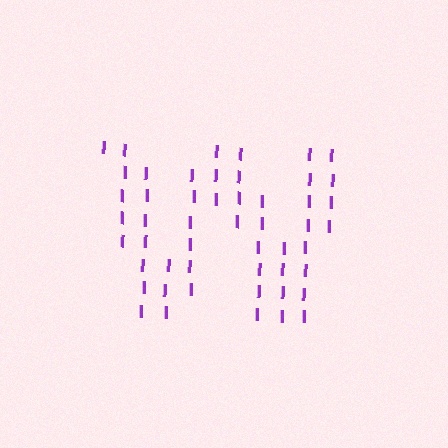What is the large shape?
The large shape is the letter W.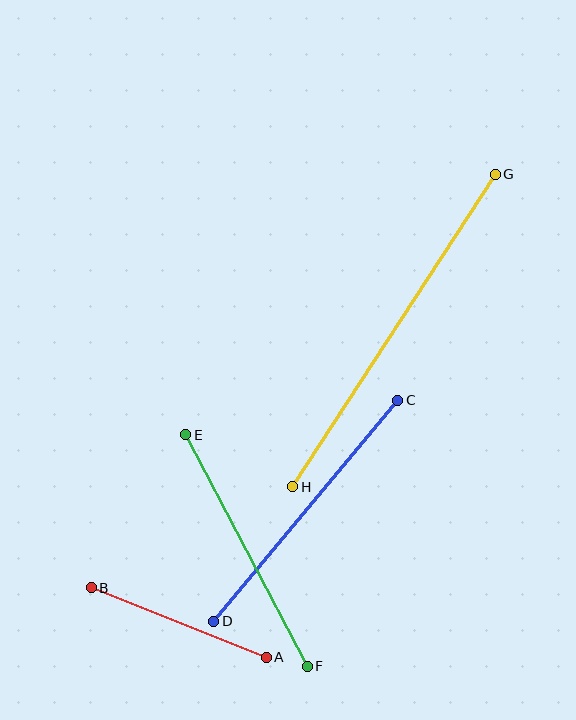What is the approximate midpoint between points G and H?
The midpoint is at approximately (394, 331) pixels.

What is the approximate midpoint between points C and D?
The midpoint is at approximately (306, 511) pixels.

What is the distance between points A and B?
The distance is approximately 188 pixels.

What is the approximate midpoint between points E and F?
The midpoint is at approximately (246, 551) pixels.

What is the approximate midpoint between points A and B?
The midpoint is at approximately (179, 623) pixels.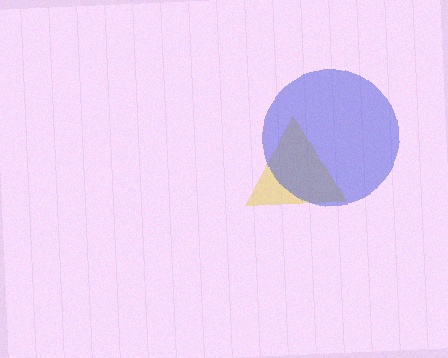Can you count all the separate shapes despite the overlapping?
Yes, there are 2 separate shapes.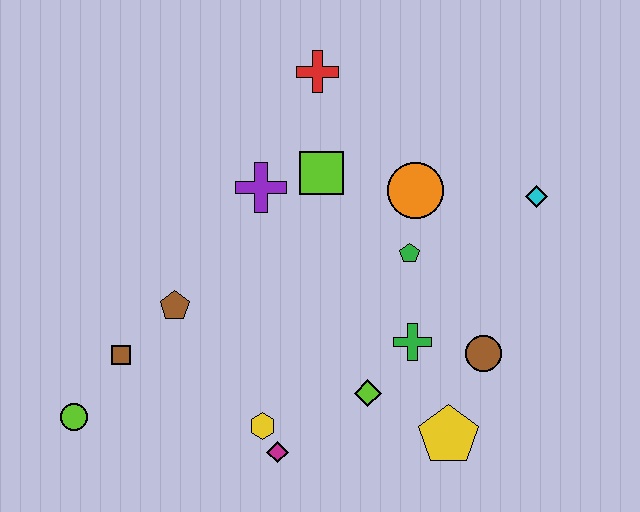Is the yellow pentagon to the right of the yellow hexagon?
Yes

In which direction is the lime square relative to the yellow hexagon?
The lime square is above the yellow hexagon.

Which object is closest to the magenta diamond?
The yellow hexagon is closest to the magenta diamond.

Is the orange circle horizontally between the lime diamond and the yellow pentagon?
Yes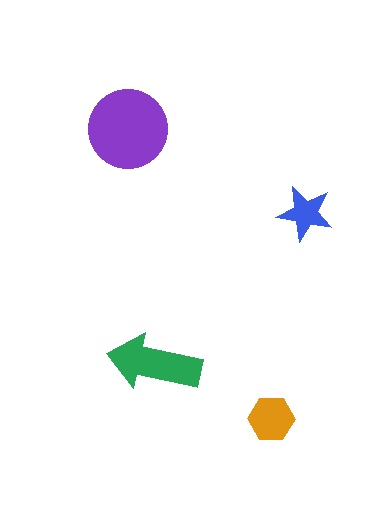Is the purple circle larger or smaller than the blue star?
Larger.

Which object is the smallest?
The blue star.